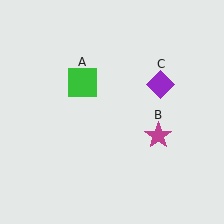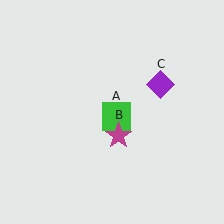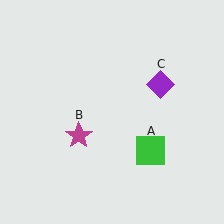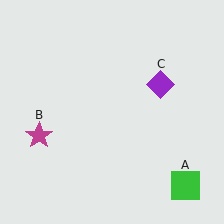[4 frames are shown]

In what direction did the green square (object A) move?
The green square (object A) moved down and to the right.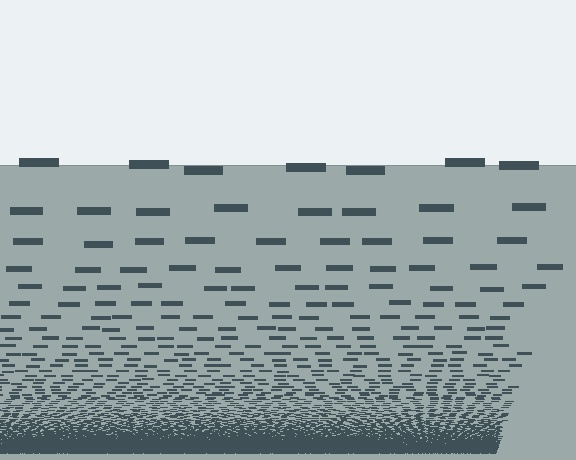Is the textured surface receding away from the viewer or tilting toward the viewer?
The surface appears to tilt toward the viewer. Texture elements get larger and sparser toward the top.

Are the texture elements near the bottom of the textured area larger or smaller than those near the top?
Smaller. The gradient is inverted — elements near the bottom are smaller and denser.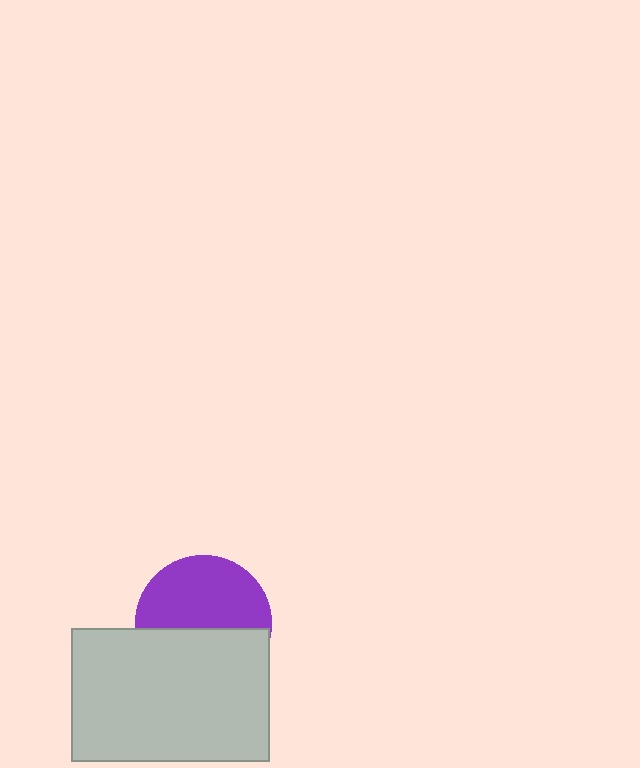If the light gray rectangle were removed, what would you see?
You would see the complete purple circle.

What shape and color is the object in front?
The object in front is a light gray rectangle.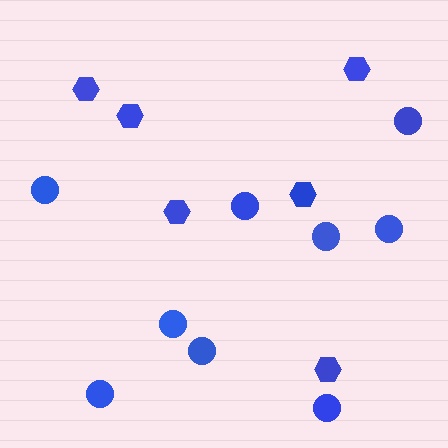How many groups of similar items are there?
There are 2 groups: one group of circles (9) and one group of hexagons (6).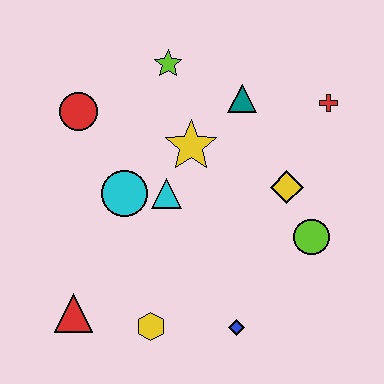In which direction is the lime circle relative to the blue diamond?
The lime circle is above the blue diamond.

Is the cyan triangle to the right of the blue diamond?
No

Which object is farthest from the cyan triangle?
The red cross is farthest from the cyan triangle.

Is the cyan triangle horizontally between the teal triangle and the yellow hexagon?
Yes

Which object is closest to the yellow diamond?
The lime circle is closest to the yellow diamond.